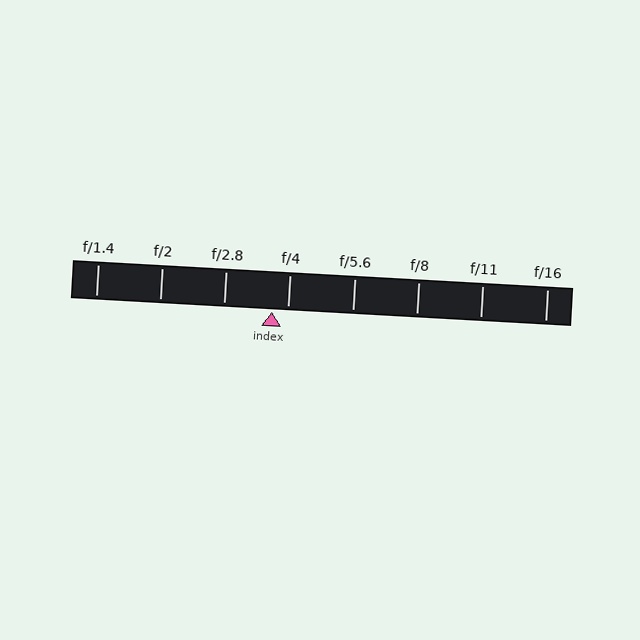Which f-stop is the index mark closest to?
The index mark is closest to f/4.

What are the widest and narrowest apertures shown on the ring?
The widest aperture shown is f/1.4 and the narrowest is f/16.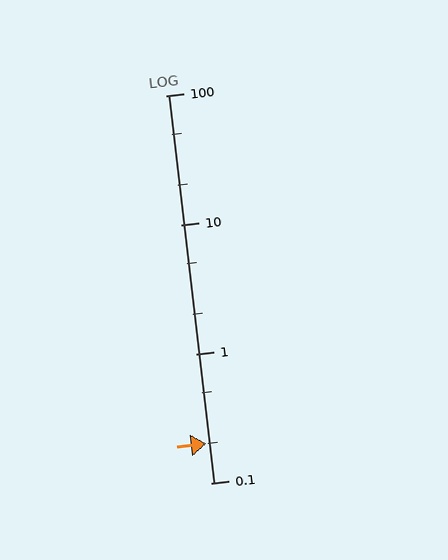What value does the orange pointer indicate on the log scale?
The pointer indicates approximately 0.2.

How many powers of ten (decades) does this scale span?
The scale spans 3 decades, from 0.1 to 100.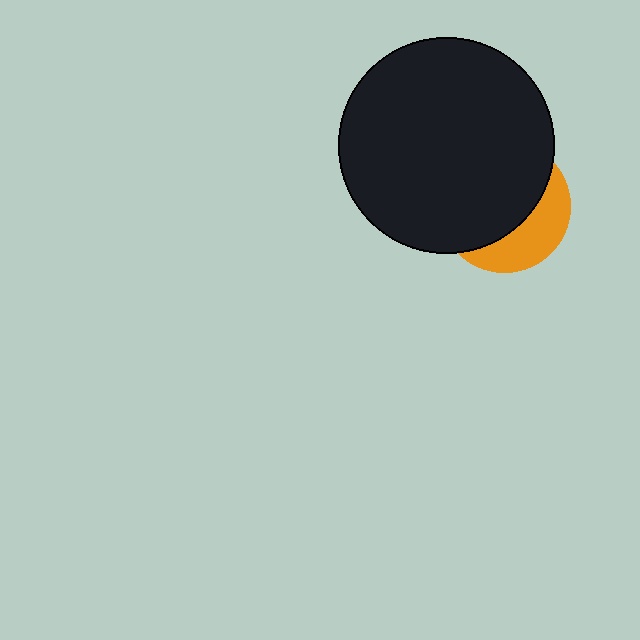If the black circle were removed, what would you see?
You would see the complete orange circle.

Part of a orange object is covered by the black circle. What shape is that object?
It is a circle.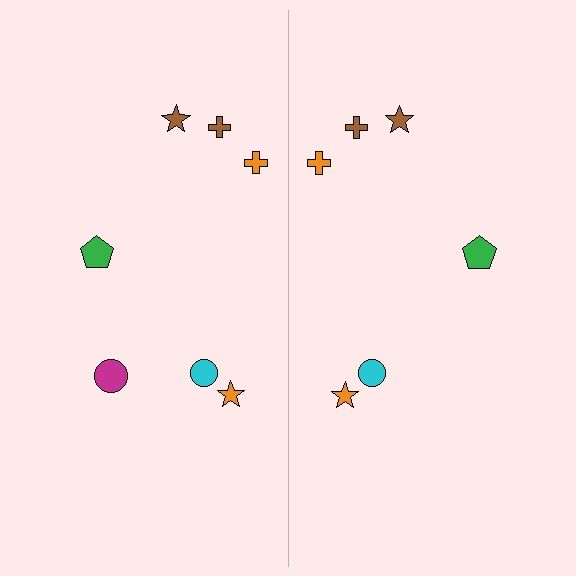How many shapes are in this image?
There are 13 shapes in this image.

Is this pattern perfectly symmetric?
No, the pattern is not perfectly symmetric. A magenta circle is missing from the right side.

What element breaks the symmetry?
A magenta circle is missing from the right side.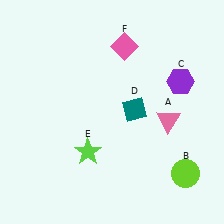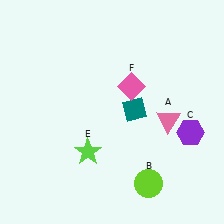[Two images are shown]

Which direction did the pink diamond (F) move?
The pink diamond (F) moved down.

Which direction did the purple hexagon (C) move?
The purple hexagon (C) moved down.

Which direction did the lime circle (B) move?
The lime circle (B) moved left.